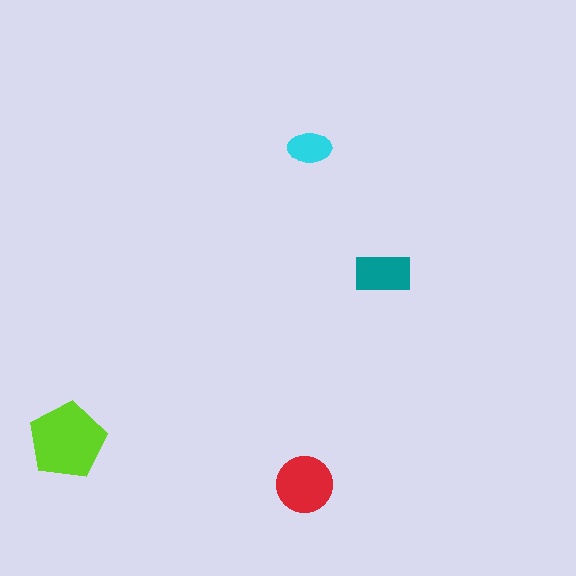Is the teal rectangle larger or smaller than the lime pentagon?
Smaller.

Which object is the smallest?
The cyan ellipse.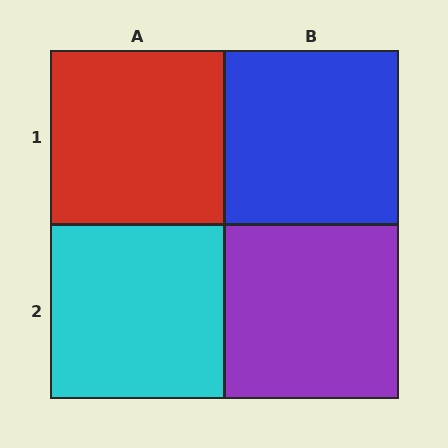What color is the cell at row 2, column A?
Cyan.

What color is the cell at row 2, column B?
Purple.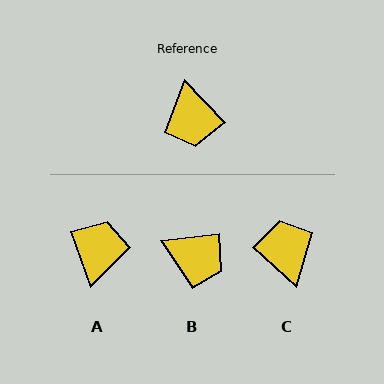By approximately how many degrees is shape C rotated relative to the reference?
Approximately 175 degrees clockwise.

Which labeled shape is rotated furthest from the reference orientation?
C, about 175 degrees away.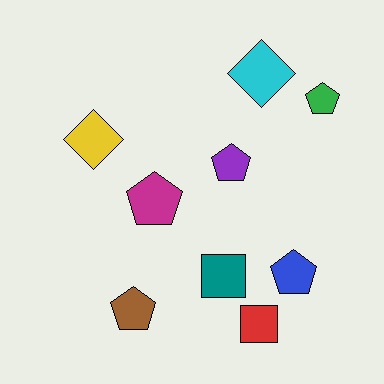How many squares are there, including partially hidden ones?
There are 2 squares.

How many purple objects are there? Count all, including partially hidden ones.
There is 1 purple object.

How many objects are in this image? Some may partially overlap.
There are 9 objects.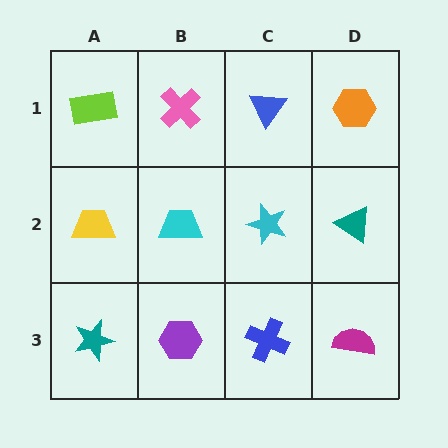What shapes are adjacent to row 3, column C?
A cyan star (row 2, column C), a purple hexagon (row 3, column B), a magenta semicircle (row 3, column D).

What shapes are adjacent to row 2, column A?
A lime rectangle (row 1, column A), a teal star (row 3, column A), a cyan trapezoid (row 2, column B).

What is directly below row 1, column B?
A cyan trapezoid.